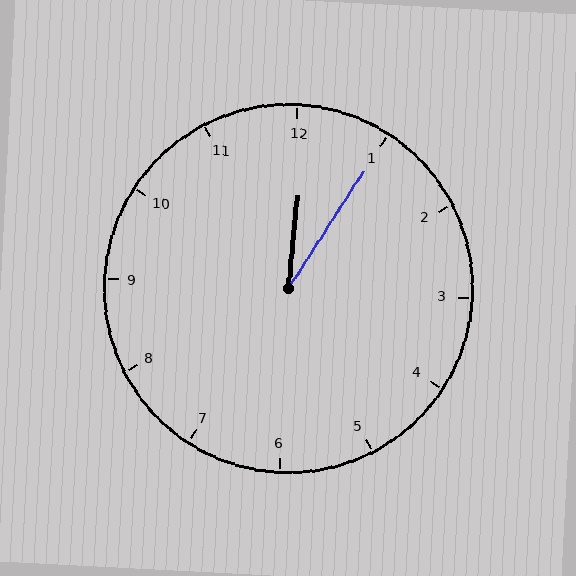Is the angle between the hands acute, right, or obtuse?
It is acute.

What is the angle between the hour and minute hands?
Approximately 28 degrees.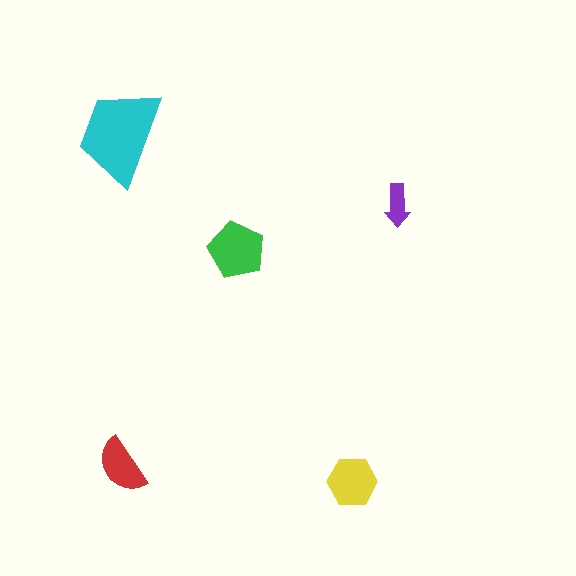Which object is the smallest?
The purple arrow.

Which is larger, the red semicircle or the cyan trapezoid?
The cyan trapezoid.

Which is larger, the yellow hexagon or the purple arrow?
The yellow hexagon.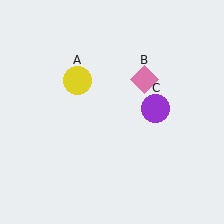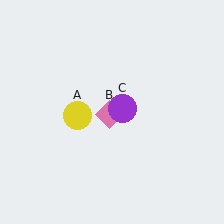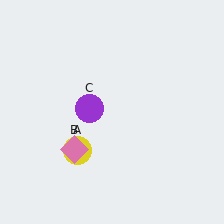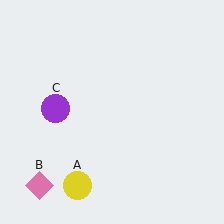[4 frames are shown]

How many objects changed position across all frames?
3 objects changed position: yellow circle (object A), pink diamond (object B), purple circle (object C).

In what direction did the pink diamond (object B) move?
The pink diamond (object B) moved down and to the left.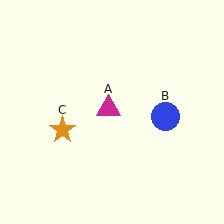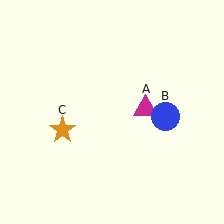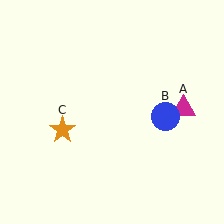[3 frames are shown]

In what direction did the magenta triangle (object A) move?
The magenta triangle (object A) moved right.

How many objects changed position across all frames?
1 object changed position: magenta triangle (object A).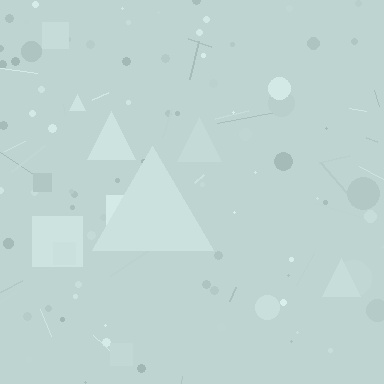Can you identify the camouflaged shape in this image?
The camouflaged shape is a triangle.